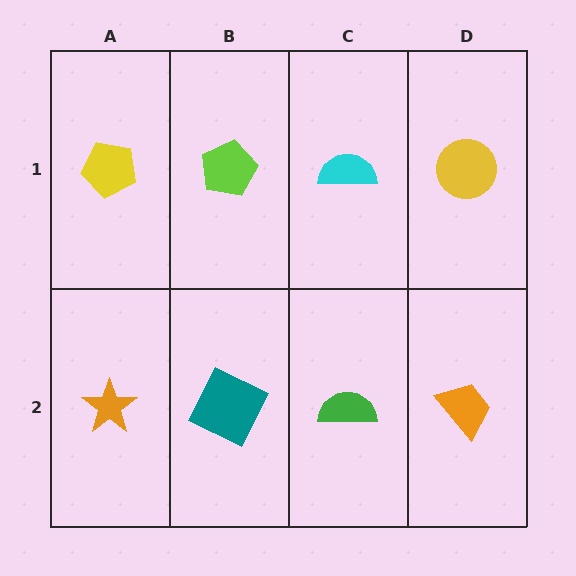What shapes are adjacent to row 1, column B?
A teal square (row 2, column B), a yellow pentagon (row 1, column A), a cyan semicircle (row 1, column C).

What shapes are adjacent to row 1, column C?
A green semicircle (row 2, column C), a lime pentagon (row 1, column B), a yellow circle (row 1, column D).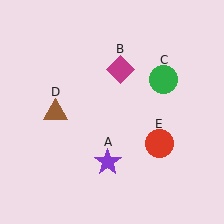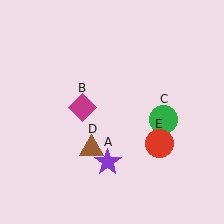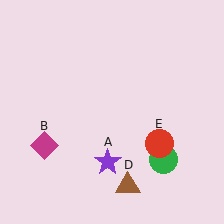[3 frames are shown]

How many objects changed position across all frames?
3 objects changed position: magenta diamond (object B), green circle (object C), brown triangle (object D).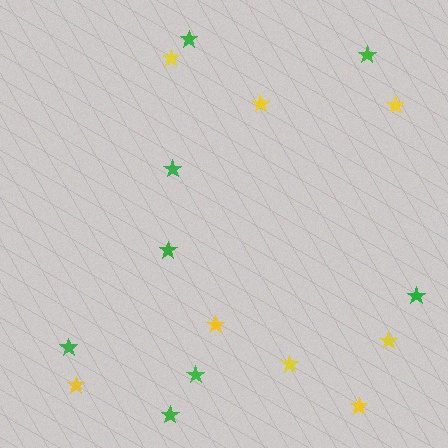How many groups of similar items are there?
There are 2 groups: one group of green stars (8) and one group of yellow stars (8).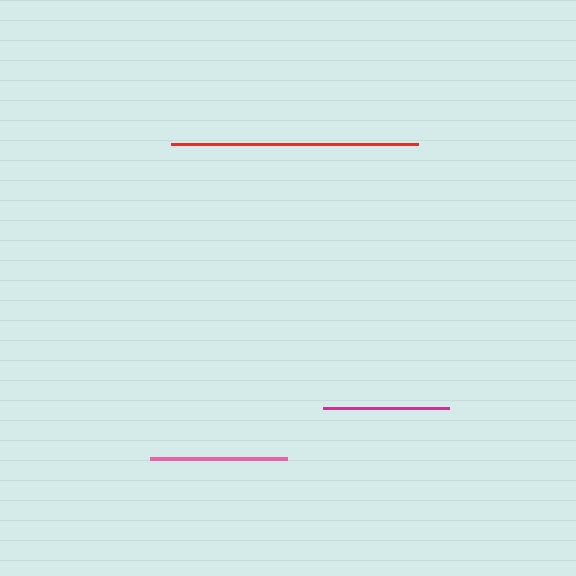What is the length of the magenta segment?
The magenta segment is approximately 126 pixels long.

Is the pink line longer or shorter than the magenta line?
The pink line is longer than the magenta line.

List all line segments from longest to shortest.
From longest to shortest: red, pink, magenta.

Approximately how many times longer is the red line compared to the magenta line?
The red line is approximately 2.0 times the length of the magenta line.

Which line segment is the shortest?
The magenta line is the shortest at approximately 126 pixels.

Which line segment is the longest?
The red line is the longest at approximately 247 pixels.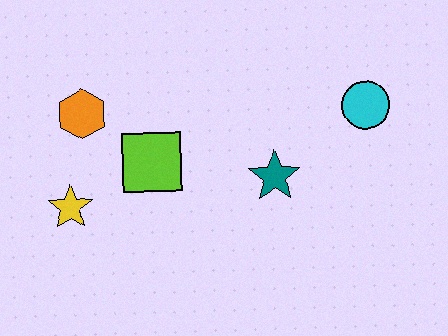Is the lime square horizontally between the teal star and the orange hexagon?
Yes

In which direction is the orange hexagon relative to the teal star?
The orange hexagon is to the left of the teal star.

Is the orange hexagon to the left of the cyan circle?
Yes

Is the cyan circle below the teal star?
No